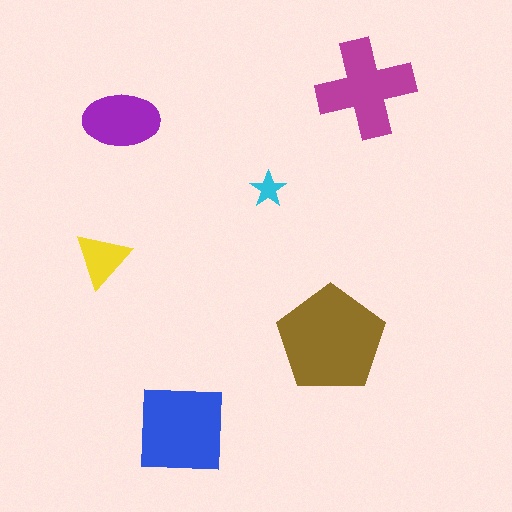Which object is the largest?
The brown pentagon.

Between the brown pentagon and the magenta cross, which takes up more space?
The brown pentagon.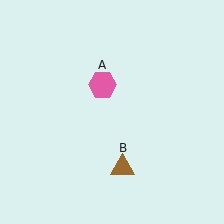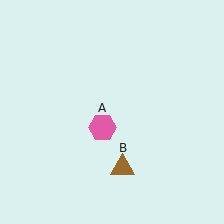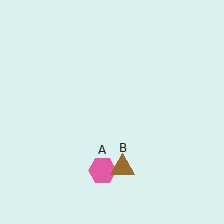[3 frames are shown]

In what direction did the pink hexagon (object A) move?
The pink hexagon (object A) moved down.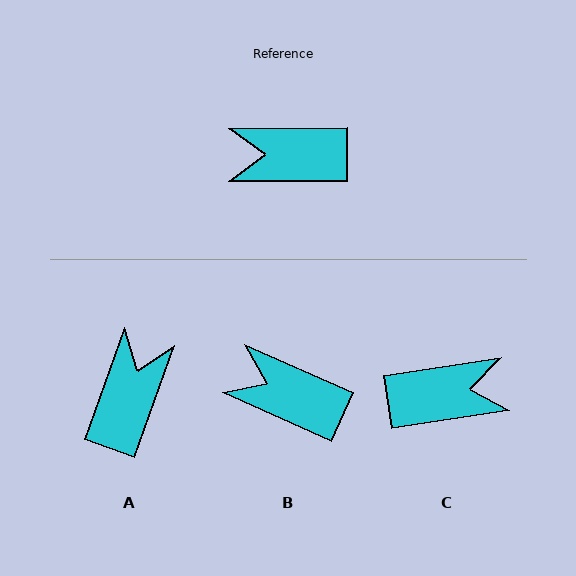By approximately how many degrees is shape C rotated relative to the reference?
Approximately 171 degrees clockwise.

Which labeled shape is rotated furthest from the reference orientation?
C, about 171 degrees away.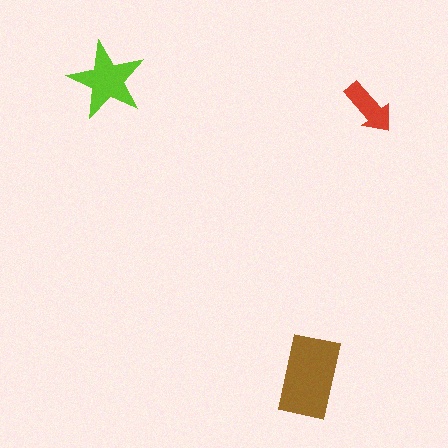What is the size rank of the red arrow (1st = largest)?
3rd.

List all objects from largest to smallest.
The brown rectangle, the lime star, the red arrow.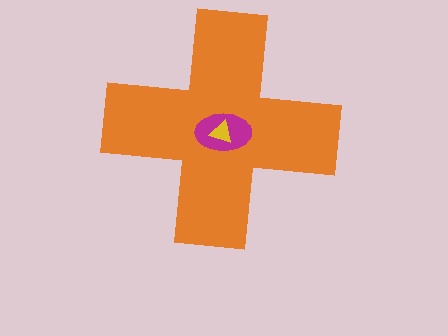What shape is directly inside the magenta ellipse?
The yellow triangle.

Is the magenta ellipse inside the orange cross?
Yes.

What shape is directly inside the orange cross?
The magenta ellipse.